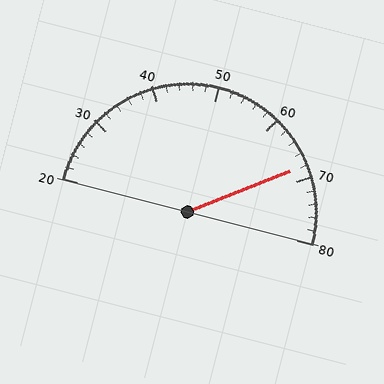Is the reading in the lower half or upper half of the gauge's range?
The reading is in the upper half of the range (20 to 80).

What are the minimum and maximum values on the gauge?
The gauge ranges from 20 to 80.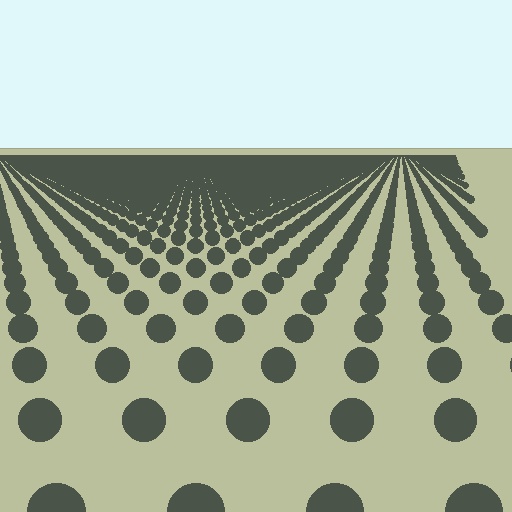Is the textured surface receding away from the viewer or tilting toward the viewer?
The surface is receding away from the viewer. Texture elements get smaller and denser toward the top.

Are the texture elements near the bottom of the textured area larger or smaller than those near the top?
Larger. Near the bottom, elements are closer to the viewer and appear at a bigger on-screen size.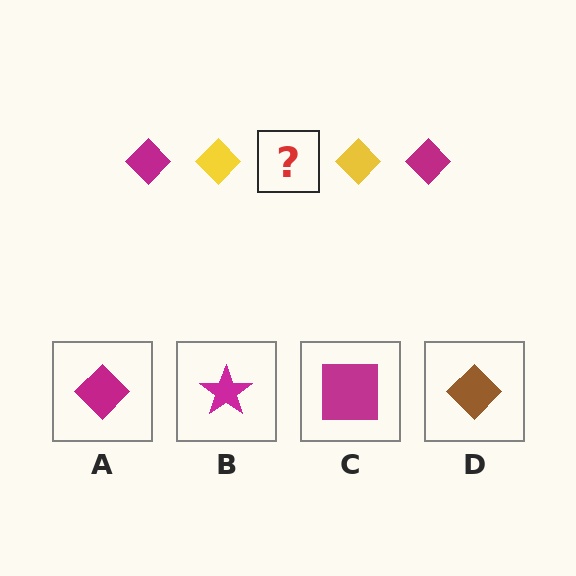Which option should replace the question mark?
Option A.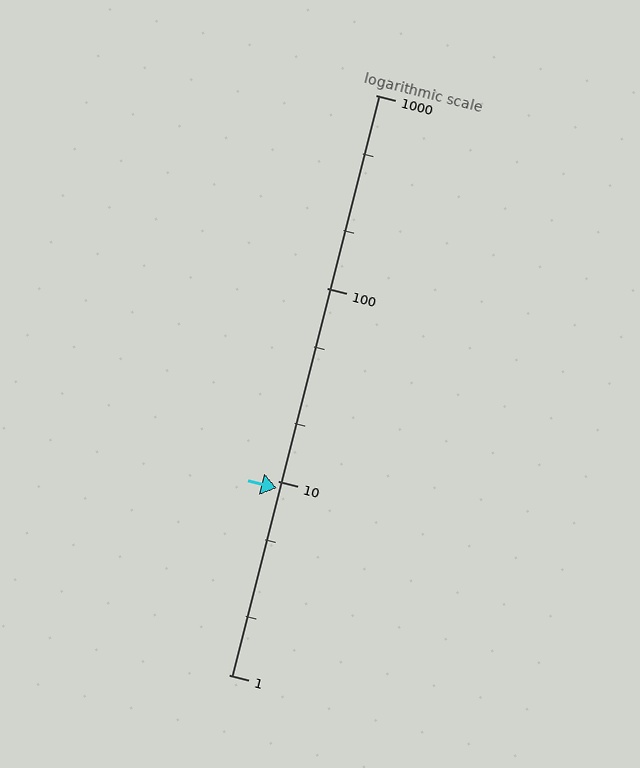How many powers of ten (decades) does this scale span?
The scale spans 3 decades, from 1 to 1000.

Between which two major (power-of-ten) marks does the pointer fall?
The pointer is between 1 and 10.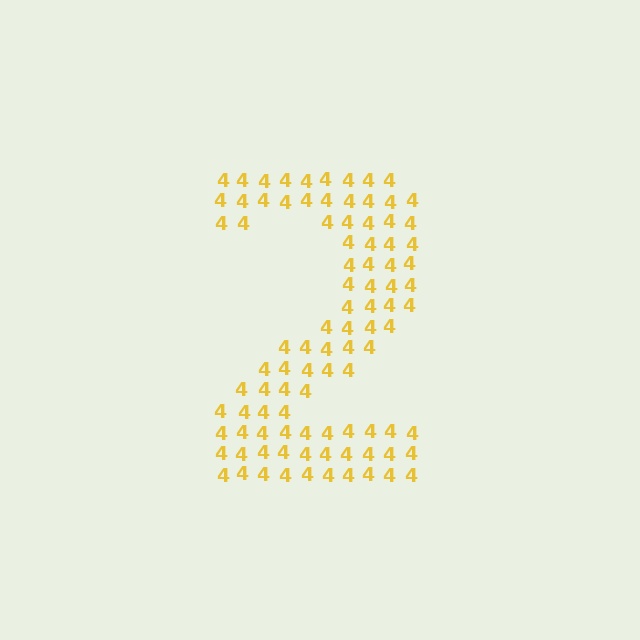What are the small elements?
The small elements are digit 4's.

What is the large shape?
The large shape is the digit 2.